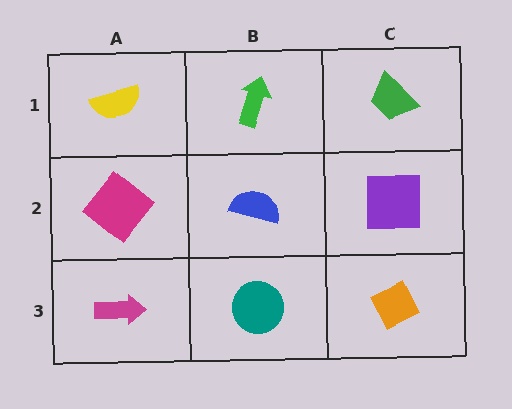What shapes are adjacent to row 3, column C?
A purple square (row 2, column C), a teal circle (row 3, column B).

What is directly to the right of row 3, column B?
An orange diamond.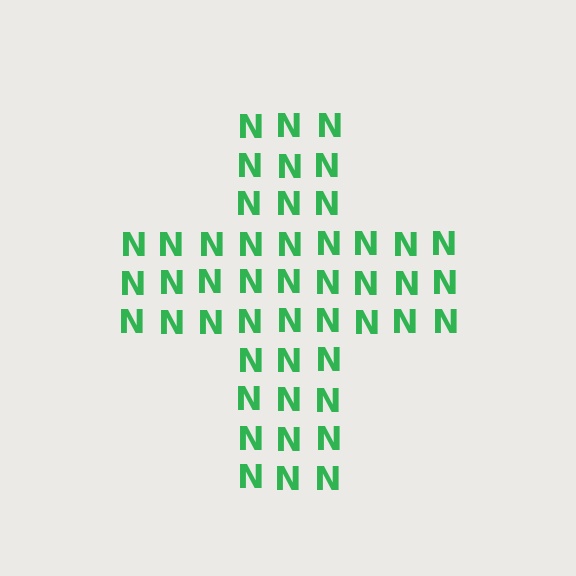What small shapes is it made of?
It is made of small letter N's.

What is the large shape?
The large shape is a cross.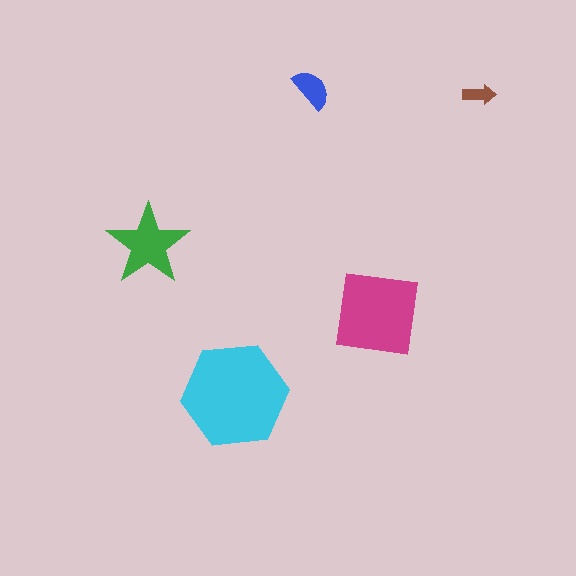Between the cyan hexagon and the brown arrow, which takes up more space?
The cyan hexagon.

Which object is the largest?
The cyan hexagon.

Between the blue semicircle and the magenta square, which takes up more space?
The magenta square.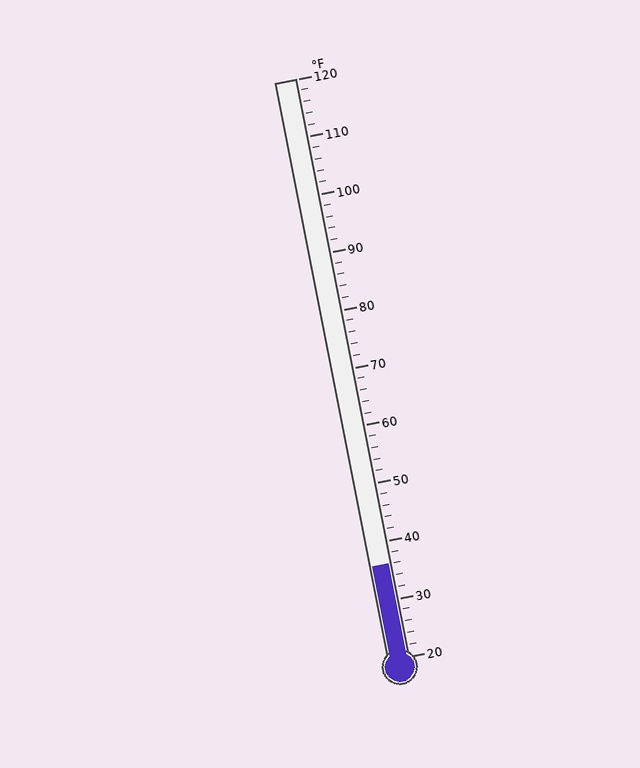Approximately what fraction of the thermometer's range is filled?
The thermometer is filled to approximately 15% of its range.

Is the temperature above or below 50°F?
The temperature is below 50°F.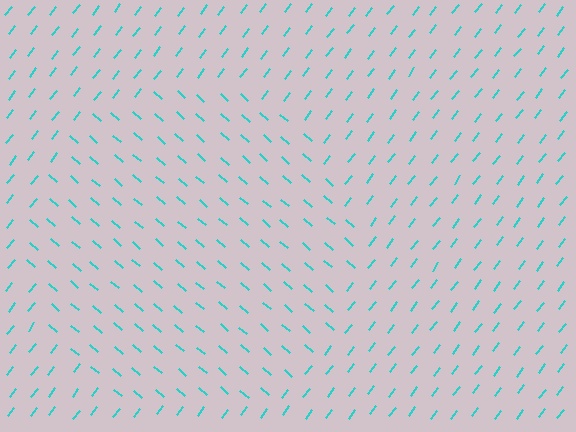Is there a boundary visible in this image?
Yes, there is a texture boundary formed by a change in line orientation.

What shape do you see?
I see a circle.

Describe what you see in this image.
The image is filled with small cyan line segments. A circle region in the image has lines oriented differently from the surrounding lines, creating a visible texture boundary.